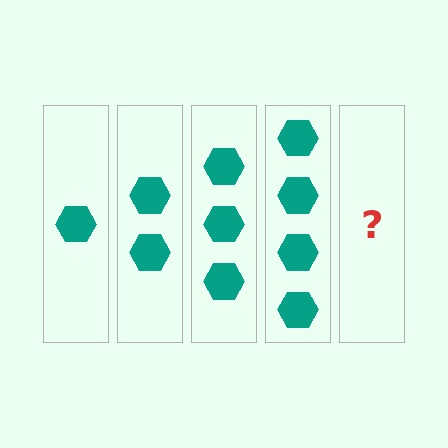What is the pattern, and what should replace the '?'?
The pattern is that each step adds one more hexagon. The '?' should be 5 hexagons.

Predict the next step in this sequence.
The next step is 5 hexagons.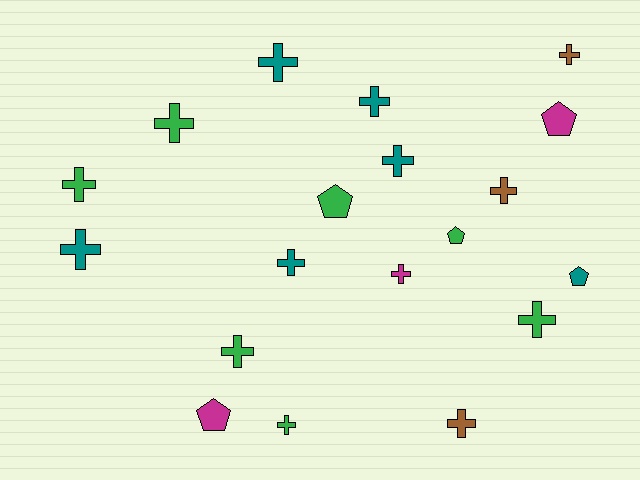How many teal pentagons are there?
There is 1 teal pentagon.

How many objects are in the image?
There are 19 objects.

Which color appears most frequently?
Green, with 7 objects.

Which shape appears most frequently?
Cross, with 14 objects.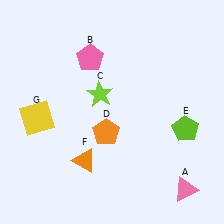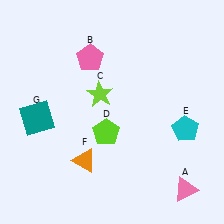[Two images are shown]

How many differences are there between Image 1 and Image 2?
There are 3 differences between the two images.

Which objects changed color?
D changed from orange to lime. E changed from lime to cyan. G changed from yellow to teal.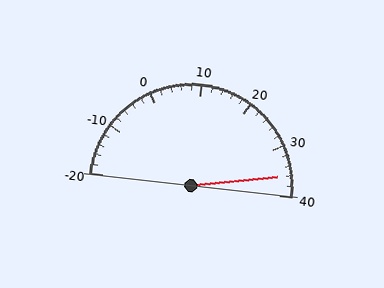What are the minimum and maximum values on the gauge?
The gauge ranges from -20 to 40.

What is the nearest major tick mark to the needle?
The nearest major tick mark is 40.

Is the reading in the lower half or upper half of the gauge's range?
The reading is in the upper half of the range (-20 to 40).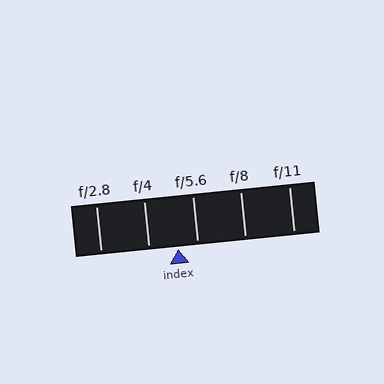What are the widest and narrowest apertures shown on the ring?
The widest aperture shown is f/2.8 and the narrowest is f/11.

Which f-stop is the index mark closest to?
The index mark is closest to f/5.6.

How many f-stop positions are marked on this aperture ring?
There are 5 f-stop positions marked.